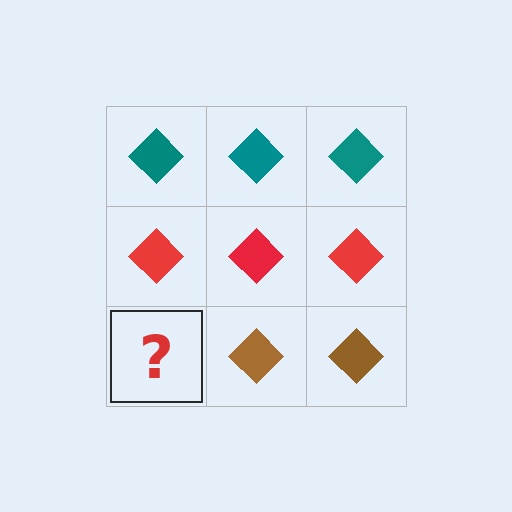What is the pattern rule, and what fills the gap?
The rule is that each row has a consistent color. The gap should be filled with a brown diamond.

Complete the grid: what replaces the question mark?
The question mark should be replaced with a brown diamond.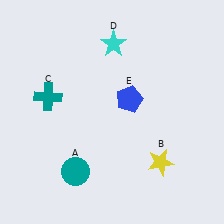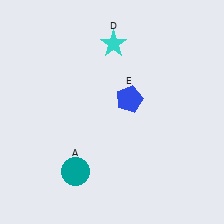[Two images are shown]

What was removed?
The yellow star (B), the teal cross (C) were removed in Image 2.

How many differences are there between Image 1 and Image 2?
There are 2 differences between the two images.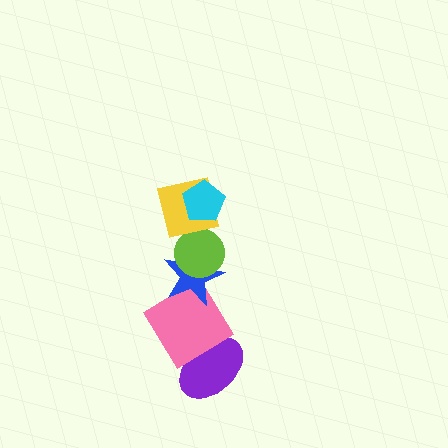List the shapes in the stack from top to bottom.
From top to bottom: the cyan pentagon, the yellow square, the lime circle, the blue star, the pink diamond, the purple ellipse.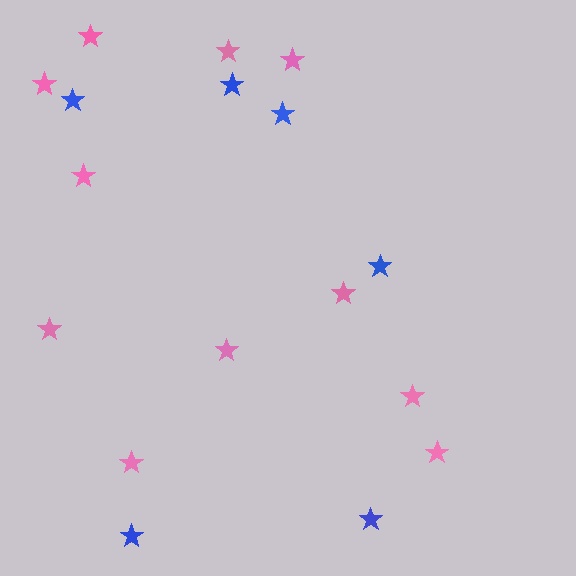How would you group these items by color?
There are 2 groups: one group of pink stars (11) and one group of blue stars (6).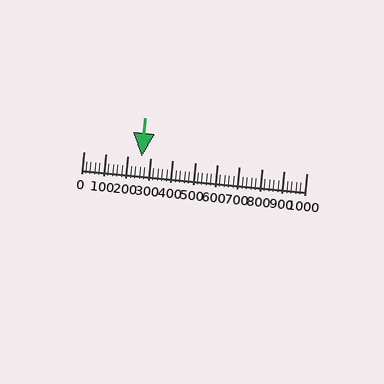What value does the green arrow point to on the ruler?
The green arrow points to approximately 260.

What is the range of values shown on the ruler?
The ruler shows values from 0 to 1000.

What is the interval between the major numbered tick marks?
The major tick marks are spaced 100 units apart.